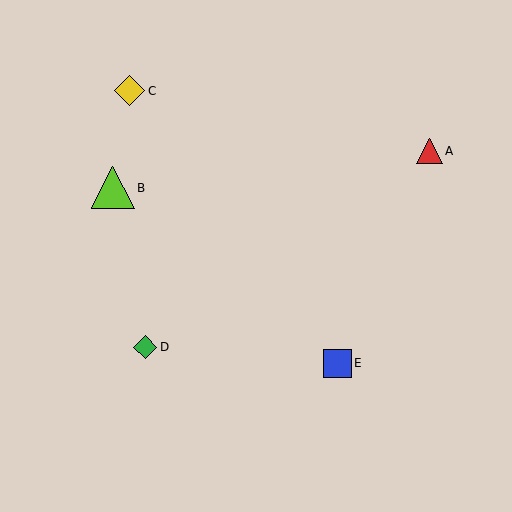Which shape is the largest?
The lime triangle (labeled B) is the largest.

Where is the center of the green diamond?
The center of the green diamond is at (145, 347).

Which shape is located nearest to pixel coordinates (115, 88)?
The yellow diamond (labeled C) at (129, 91) is nearest to that location.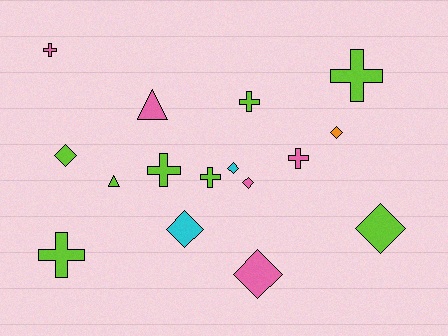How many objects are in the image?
There are 16 objects.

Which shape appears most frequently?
Diamond, with 7 objects.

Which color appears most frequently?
Lime, with 8 objects.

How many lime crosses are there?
There are 5 lime crosses.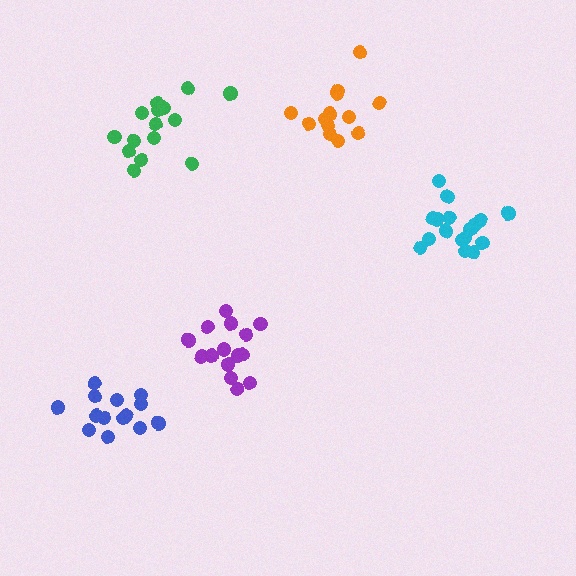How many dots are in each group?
Group 1: 14 dots, Group 2: 17 dots, Group 3: 16 dots, Group 4: 15 dots, Group 5: 14 dots (76 total).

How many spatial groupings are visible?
There are 5 spatial groupings.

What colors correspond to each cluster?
The clusters are colored: blue, cyan, green, purple, orange.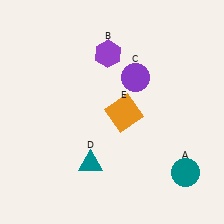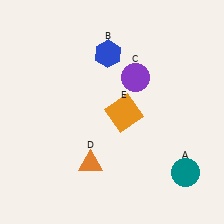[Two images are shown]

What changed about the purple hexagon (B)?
In Image 1, B is purple. In Image 2, it changed to blue.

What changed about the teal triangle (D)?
In Image 1, D is teal. In Image 2, it changed to orange.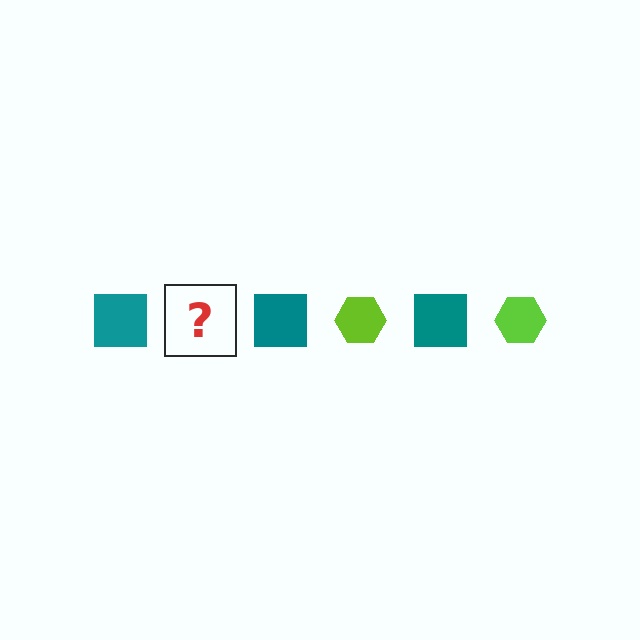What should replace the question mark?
The question mark should be replaced with a lime hexagon.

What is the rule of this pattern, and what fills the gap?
The rule is that the pattern alternates between teal square and lime hexagon. The gap should be filled with a lime hexagon.